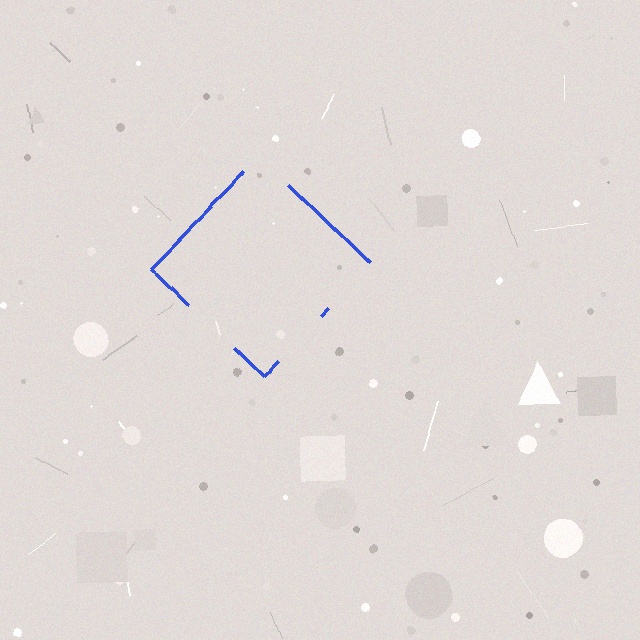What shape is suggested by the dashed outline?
The dashed outline suggests a diamond.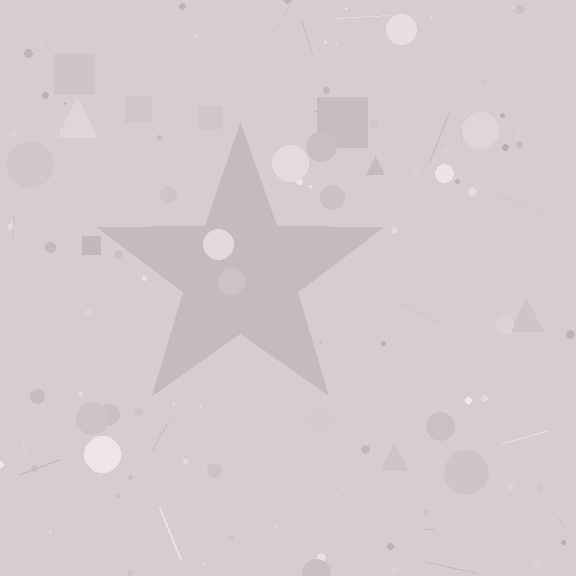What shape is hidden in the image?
A star is hidden in the image.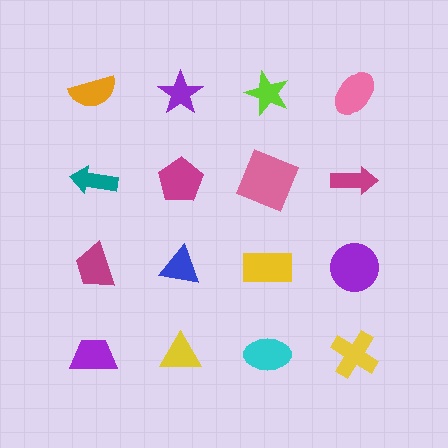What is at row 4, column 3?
A cyan ellipse.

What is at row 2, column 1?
A teal arrow.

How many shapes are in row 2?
4 shapes.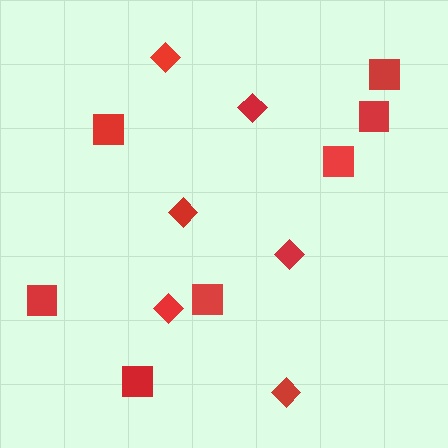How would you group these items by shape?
There are 2 groups: one group of diamonds (6) and one group of squares (7).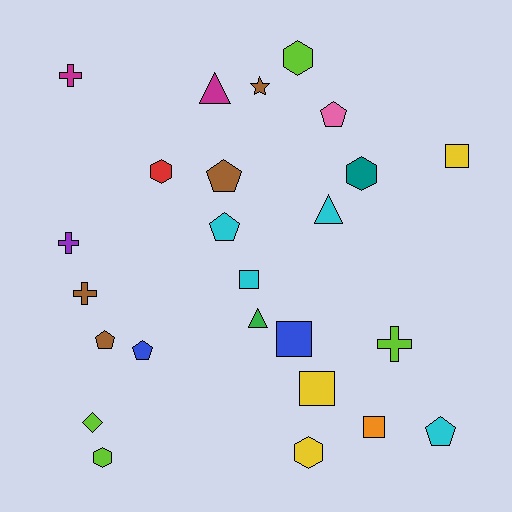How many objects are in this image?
There are 25 objects.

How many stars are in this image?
There is 1 star.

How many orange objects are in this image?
There is 1 orange object.